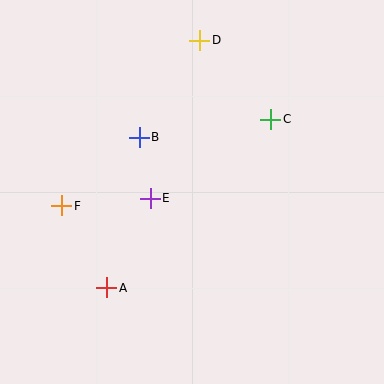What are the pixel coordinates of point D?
Point D is at (200, 40).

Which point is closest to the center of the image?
Point E at (150, 198) is closest to the center.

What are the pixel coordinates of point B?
Point B is at (139, 137).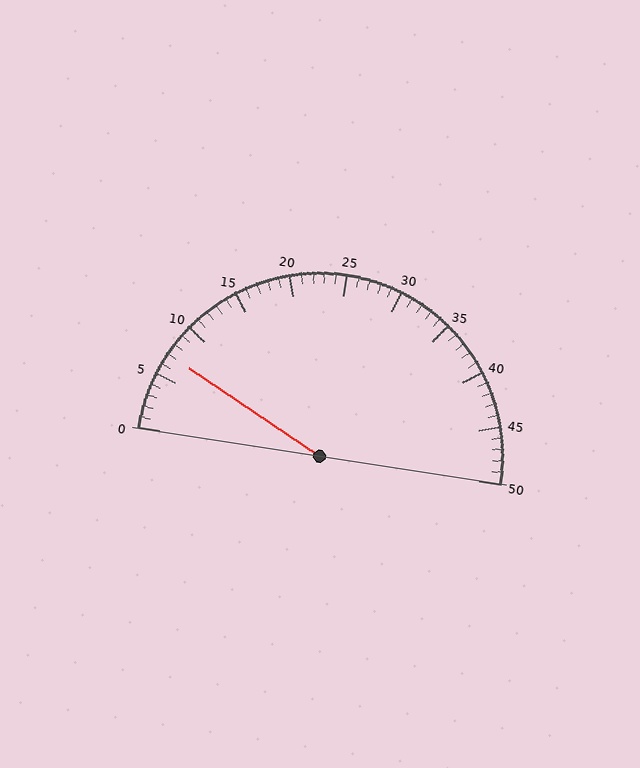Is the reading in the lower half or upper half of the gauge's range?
The reading is in the lower half of the range (0 to 50).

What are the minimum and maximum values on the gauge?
The gauge ranges from 0 to 50.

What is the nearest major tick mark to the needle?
The nearest major tick mark is 5.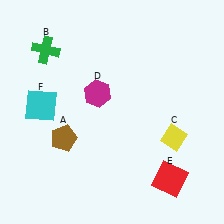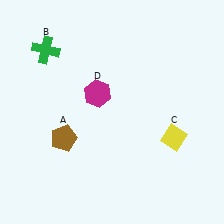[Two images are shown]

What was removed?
The cyan square (F), the red square (E) were removed in Image 2.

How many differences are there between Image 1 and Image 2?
There are 2 differences between the two images.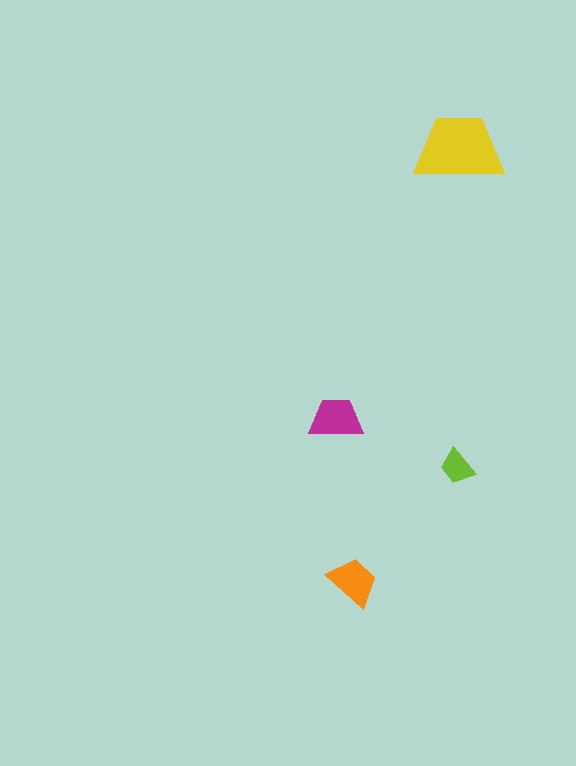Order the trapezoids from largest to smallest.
the yellow one, the magenta one, the orange one, the lime one.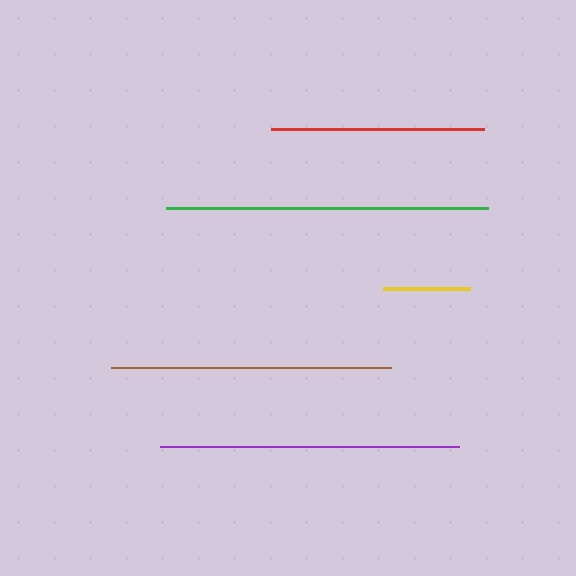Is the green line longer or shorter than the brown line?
The green line is longer than the brown line.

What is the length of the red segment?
The red segment is approximately 213 pixels long.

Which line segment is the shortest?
The yellow line is the shortest at approximately 87 pixels.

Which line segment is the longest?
The green line is the longest at approximately 321 pixels.